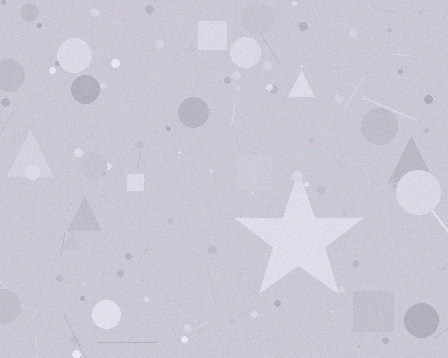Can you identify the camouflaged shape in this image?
The camouflaged shape is a star.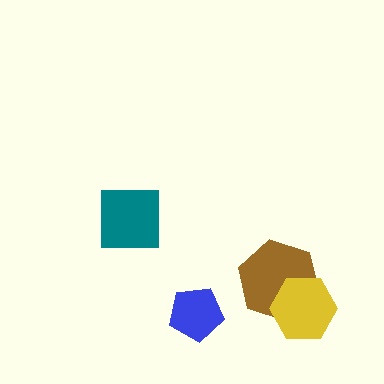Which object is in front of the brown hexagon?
The yellow hexagon is in front of the brown hexagon.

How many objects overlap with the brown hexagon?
1 object overlaps with the brown hexagon.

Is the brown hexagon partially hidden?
Yes, it is partially covered by another shape.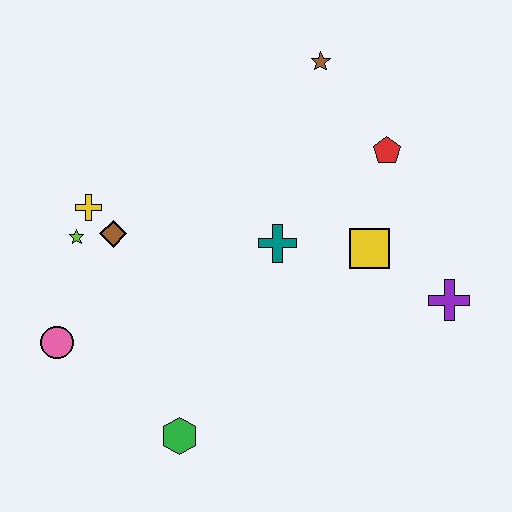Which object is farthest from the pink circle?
The purple cross is farthest from the pink circle.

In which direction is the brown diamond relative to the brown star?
The brown diamond is to the left of the brown star.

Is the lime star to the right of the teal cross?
No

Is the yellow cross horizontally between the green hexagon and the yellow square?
No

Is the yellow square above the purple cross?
Yes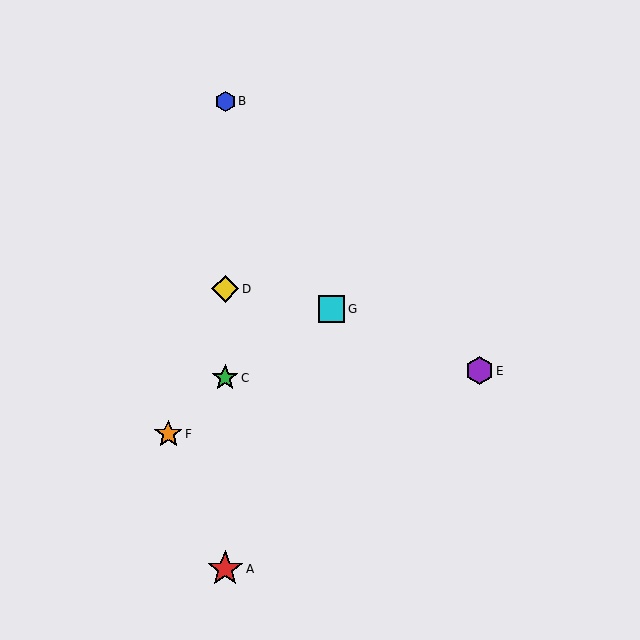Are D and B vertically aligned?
Yes, both are at x≈225.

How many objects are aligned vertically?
4 objects (A, B, C, D) are aligned vertically.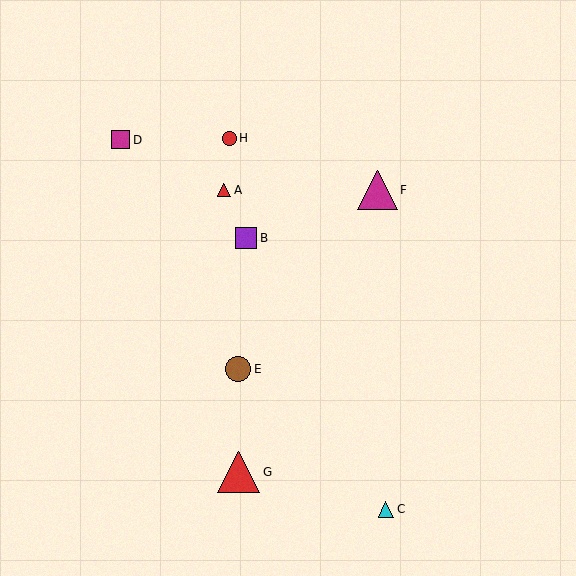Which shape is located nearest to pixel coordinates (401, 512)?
The cyan triangle (labeled C) at (386, 509) is nearest to that location.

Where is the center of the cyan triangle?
The center of the cyan triangle is at (386, 509).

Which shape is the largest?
The red triangle (labeled G) is the largest.